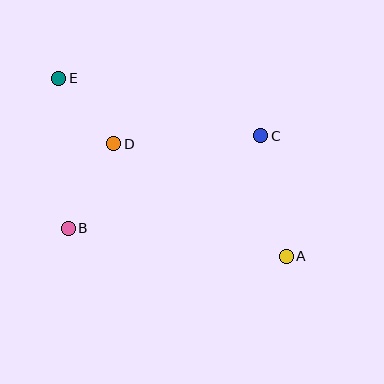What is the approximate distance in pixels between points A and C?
The distance between A and C is approximately 123 pixels.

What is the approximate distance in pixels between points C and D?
The distance between C and D is approximately 147 pixels.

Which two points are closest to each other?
Points D and E are closest to each other.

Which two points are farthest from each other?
Points A and E are farthest from each other.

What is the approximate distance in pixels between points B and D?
The distance between B and D is approximately 96 pixels.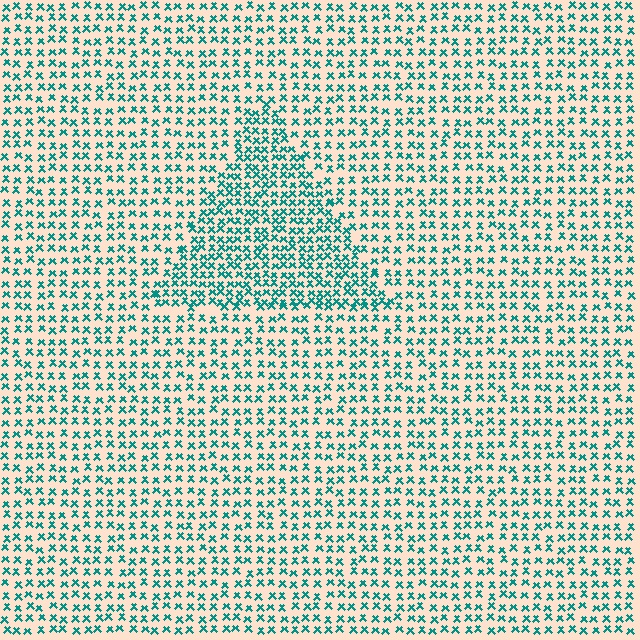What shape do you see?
I see a triangle.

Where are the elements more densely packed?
The elements are more densely packed inside the triangle boundary.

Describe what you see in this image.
The image contains small teal elements arranged at two different densities. A triangle-shaped region is visible where the elements are more densely packed than the surrounding area.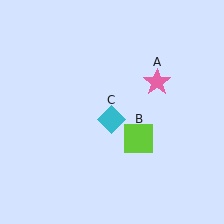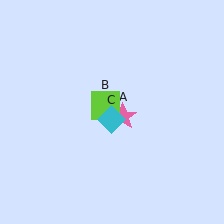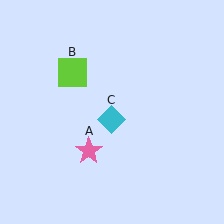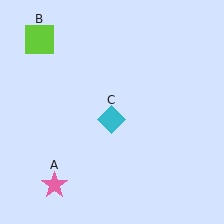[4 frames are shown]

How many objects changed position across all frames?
2 objects changed position: pink star (object A), lime square (object B).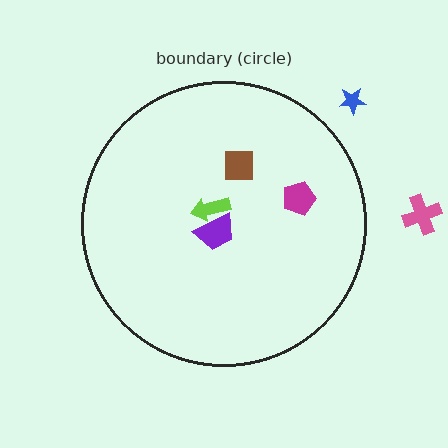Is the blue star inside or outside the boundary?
Outside.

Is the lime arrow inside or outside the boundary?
Inside.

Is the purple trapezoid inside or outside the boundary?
Inside.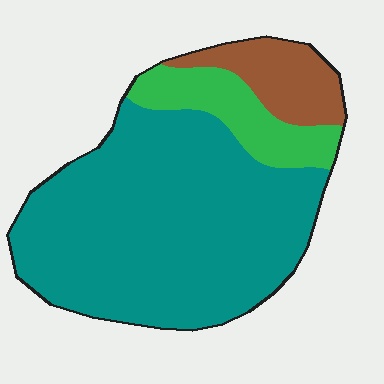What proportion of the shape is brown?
Brown takes up about one eighth (1/8) of the shape.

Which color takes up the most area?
Teal, at roughly 75%.